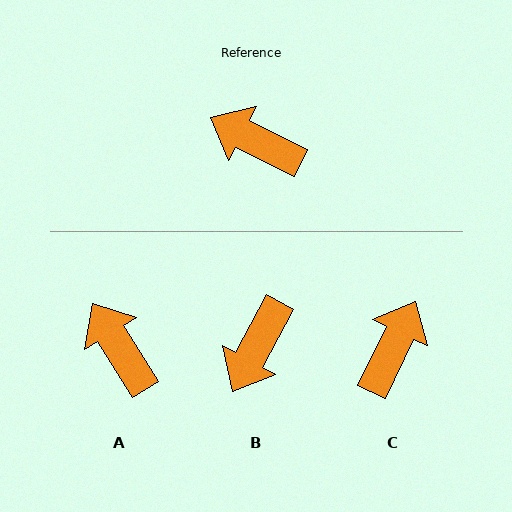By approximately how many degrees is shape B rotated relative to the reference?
Approximately 89 degrees counter-clockwise.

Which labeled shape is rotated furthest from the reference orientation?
C, about 89 degrees away.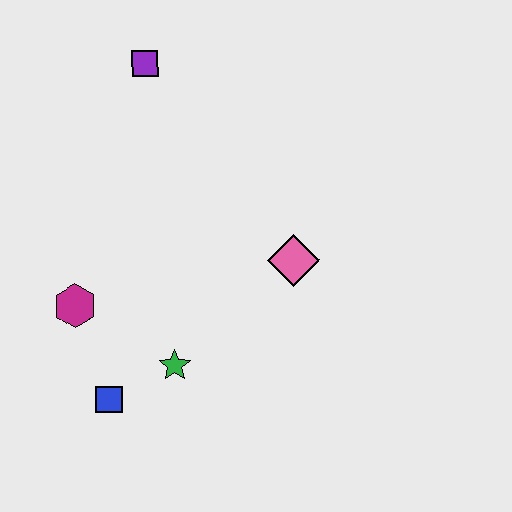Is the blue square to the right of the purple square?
No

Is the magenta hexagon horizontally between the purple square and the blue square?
No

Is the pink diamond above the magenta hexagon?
Yes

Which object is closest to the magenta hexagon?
The blue square is closest to the magenta hexagon.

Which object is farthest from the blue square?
The purple square is farthest from the blue square.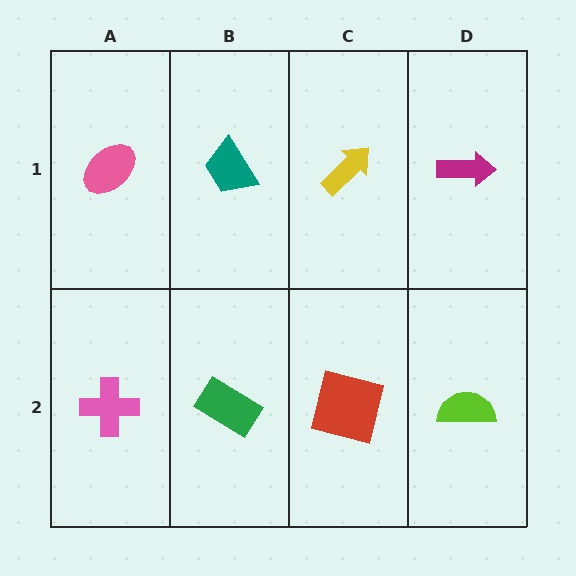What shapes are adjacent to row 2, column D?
A magenta arrow (row 1, column D), a red square (row 2, column C).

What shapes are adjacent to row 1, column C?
A red square (row 2, column C), a teal trapezoid (row 1, column B), a magenta arrow (row 1, column D).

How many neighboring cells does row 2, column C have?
3.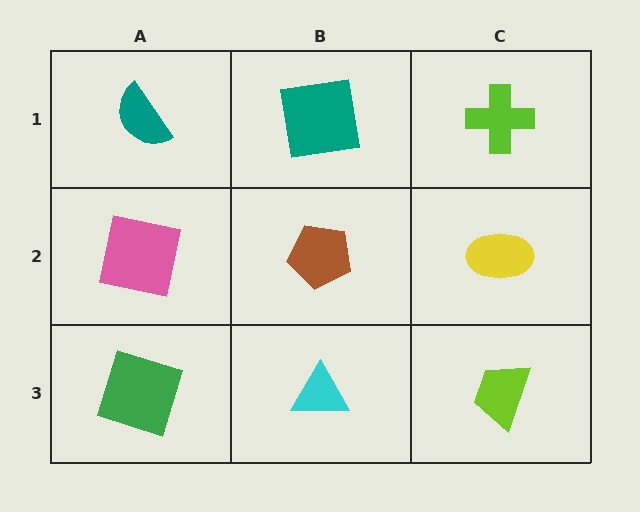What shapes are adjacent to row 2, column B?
A teal square (row 1, column B), a cyan triangle (row 3, column B), a pink square (row 2, column A), a yellow ellipse (row 2, column C).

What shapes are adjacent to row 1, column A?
A pink square (row 2, column A), a teal square (row 1, column B).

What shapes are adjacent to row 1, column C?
A yellow ellipse (row 2, column C), a teal square (row 1, column B).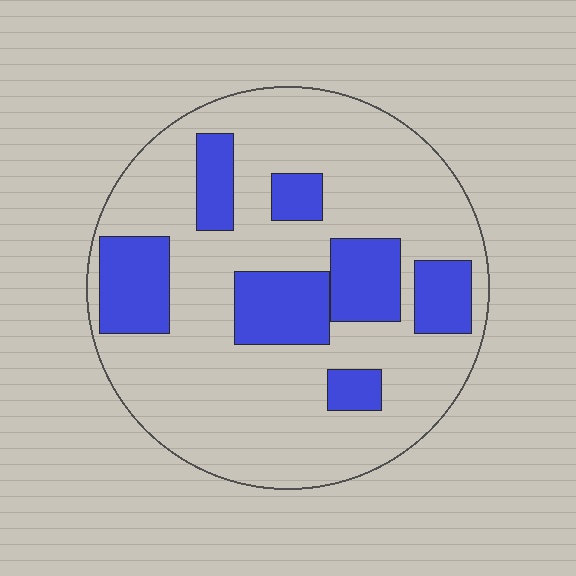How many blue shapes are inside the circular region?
7.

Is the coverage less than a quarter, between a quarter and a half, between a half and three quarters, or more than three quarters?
Between a quarter and a half.